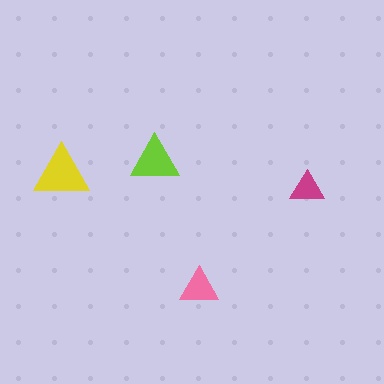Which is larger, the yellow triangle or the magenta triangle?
The yellow one.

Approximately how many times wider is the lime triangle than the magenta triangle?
About 1.5 times wider.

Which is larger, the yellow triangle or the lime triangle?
The yellow one.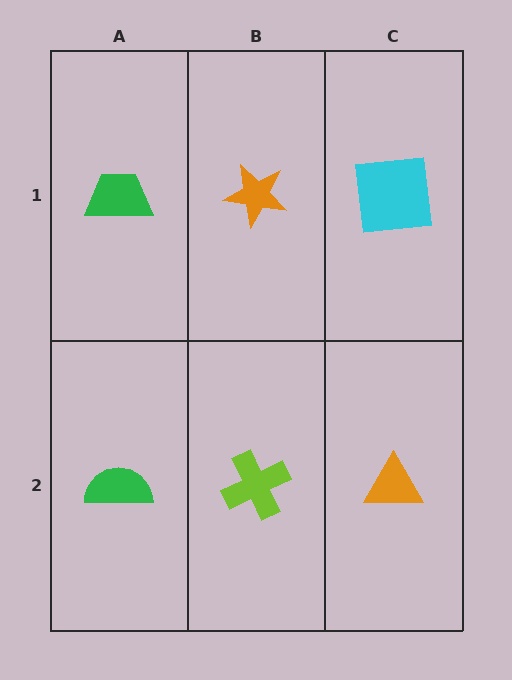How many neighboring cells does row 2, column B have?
3.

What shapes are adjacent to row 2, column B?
An orange star (row 1, column B), a green semicircle (row 2, column A), an orange triangle (row 2, column C).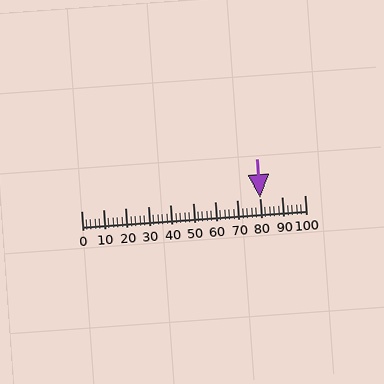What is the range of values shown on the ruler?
The ruler shows values from 0 to 100.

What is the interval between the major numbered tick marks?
The major tick marks are spaced 10 units apart.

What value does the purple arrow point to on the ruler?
The purple arrow points to approximately 80.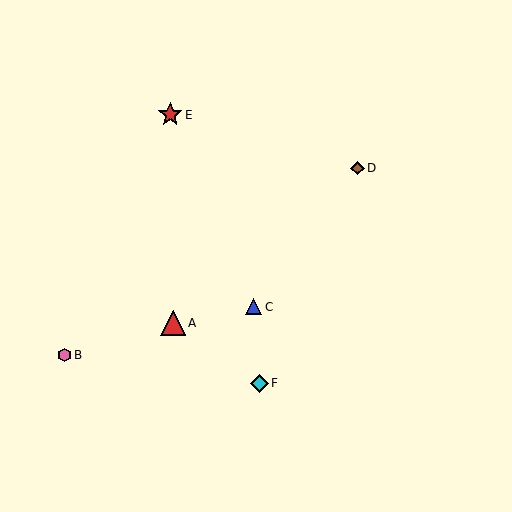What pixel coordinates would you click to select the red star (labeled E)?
Click at (170, 115) to select the red star E.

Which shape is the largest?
The red triangle (labeled A) is the largest.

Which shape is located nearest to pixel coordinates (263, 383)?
The cyan diamond (labeled F) at (259, 383) is nearest to that location.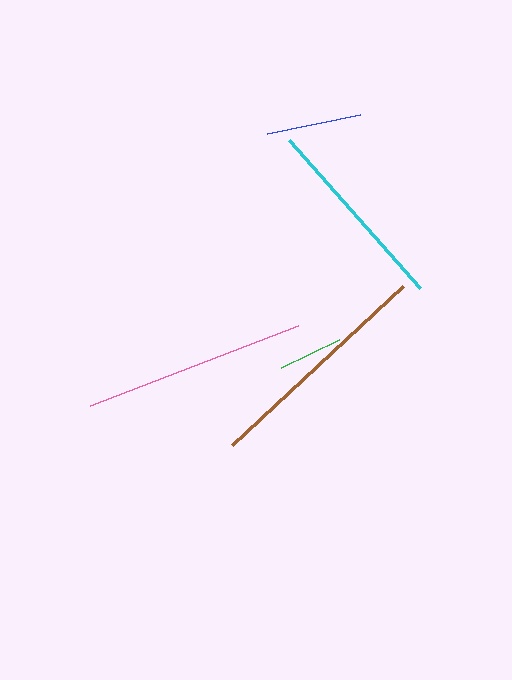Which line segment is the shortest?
The green line is the shortest at approximately 64 pixels.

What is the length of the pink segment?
The pink segment is approximately 223 pixels long.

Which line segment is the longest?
The brown line is the longest at approximately 234 pixels.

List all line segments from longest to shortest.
From longest to shortest: brown, pink, cyan, blue, green.